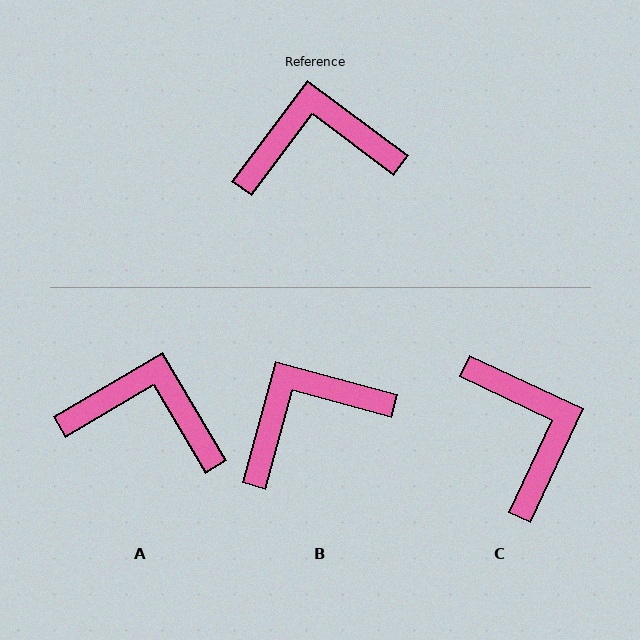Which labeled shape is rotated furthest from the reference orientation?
C, about 79 degrees away.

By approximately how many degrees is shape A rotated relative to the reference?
Approximately 23 degrees clockwise.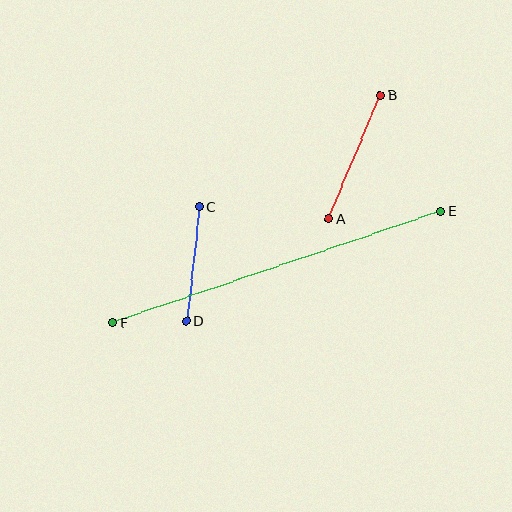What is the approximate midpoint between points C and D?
The midpoint is at approximately (193, 264) pixels.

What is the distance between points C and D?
The distance is approximately 115 pixels.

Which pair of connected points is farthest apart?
Points E and F are farthest apart.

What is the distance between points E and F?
The distance is approximately 346 pixels.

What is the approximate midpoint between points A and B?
The midpoint is at approximately (355, 157) pixels.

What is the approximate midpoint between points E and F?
The midpoint is at approximately (277, 267) pixels.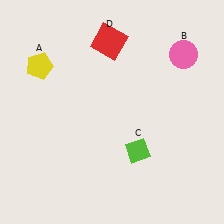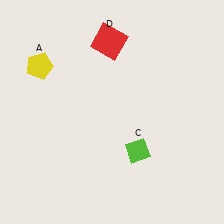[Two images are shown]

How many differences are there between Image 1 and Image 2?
There is 1 difference between the two images.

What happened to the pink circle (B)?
The pink circle (B) was removed in Image 2. It was in the top-right area of Image 1.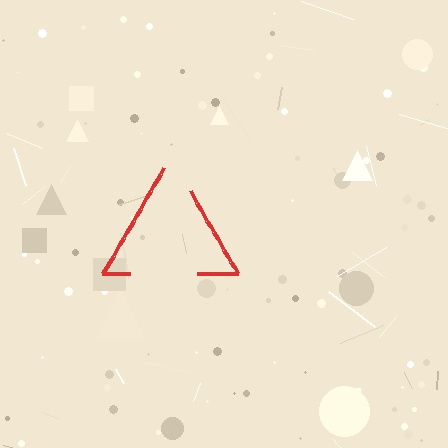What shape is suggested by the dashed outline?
The dashed outline suggests a triangle.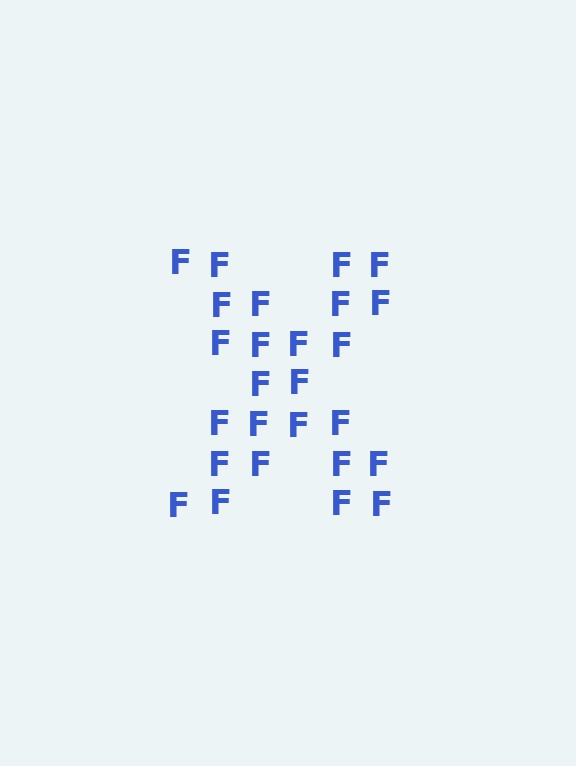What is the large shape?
The large shape is the letter X.